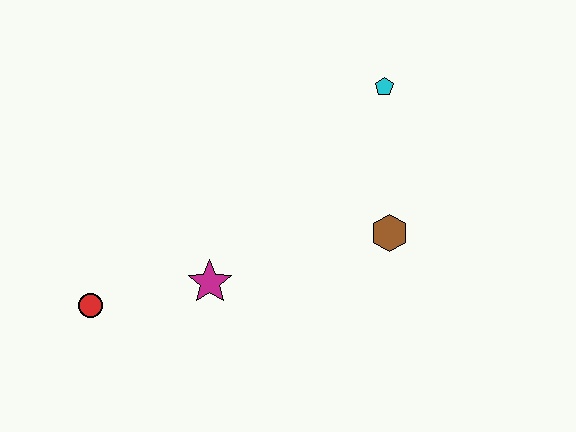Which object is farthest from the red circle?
The cyan pentagon is farthest from the red circle.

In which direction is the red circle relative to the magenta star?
The red circle is to the left of the magenta star.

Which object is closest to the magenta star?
The red circle is closest to the magenta star.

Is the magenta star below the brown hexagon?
Yes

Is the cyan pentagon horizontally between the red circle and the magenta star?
No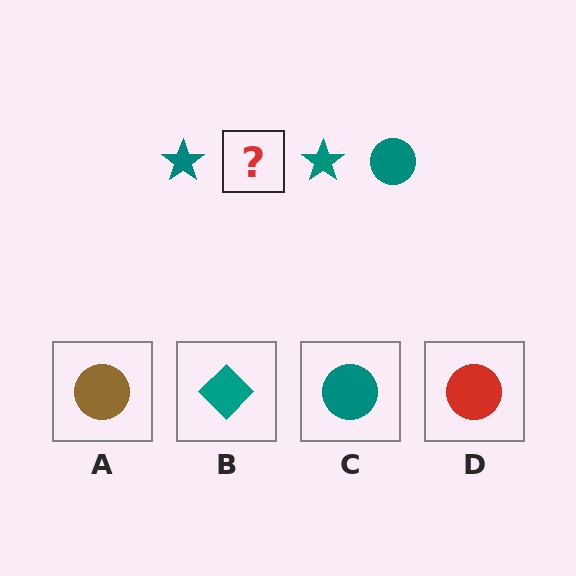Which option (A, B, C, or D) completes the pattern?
C.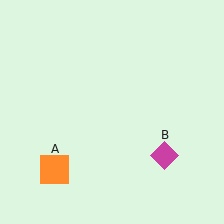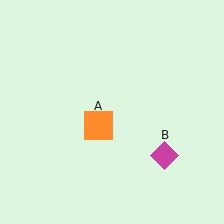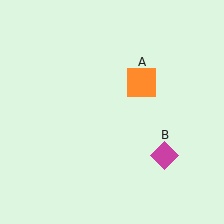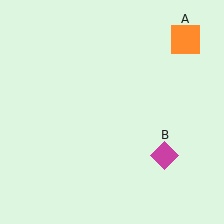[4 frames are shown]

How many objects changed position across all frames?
1 object changed position: orange square (object A).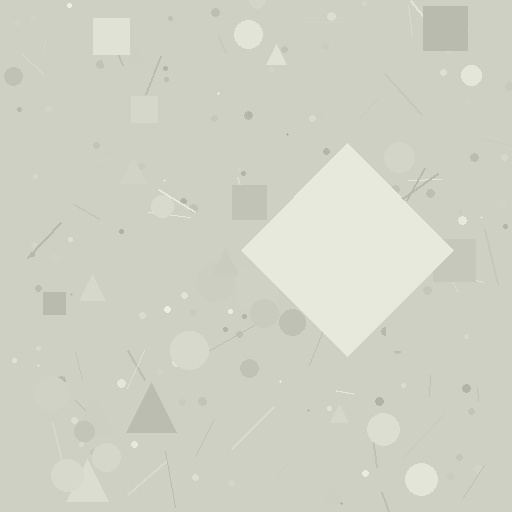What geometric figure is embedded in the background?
A diamond is embedded in the background.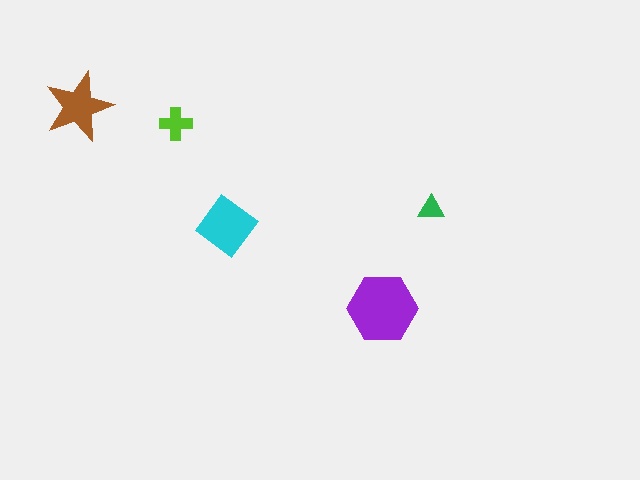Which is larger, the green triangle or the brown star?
The brown star.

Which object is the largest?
The purple hexagon.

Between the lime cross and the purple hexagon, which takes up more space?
The purple hexagon.